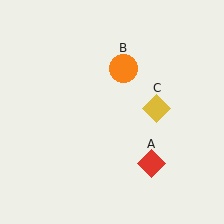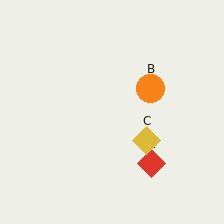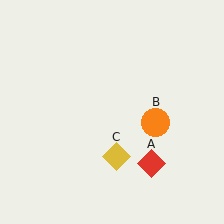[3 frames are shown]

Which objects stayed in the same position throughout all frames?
Red diamond (object A) remained stationary.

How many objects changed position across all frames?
2 objects changed position: orange circle (object B), yellow diamond (object C).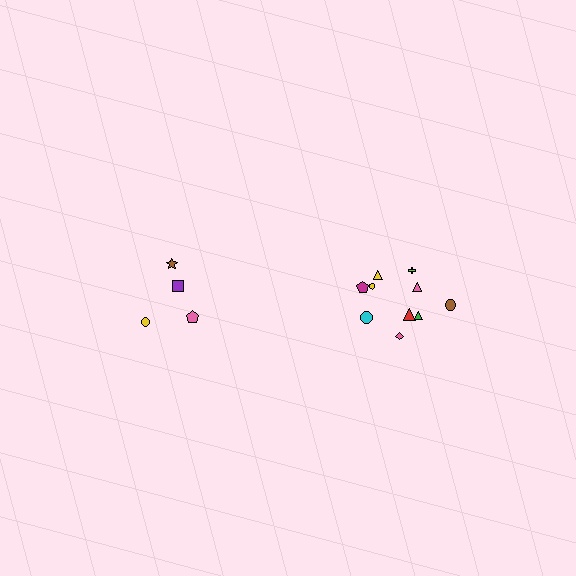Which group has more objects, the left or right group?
The right group.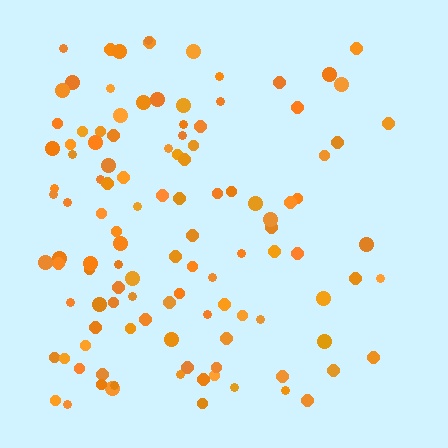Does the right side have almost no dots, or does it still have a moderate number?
Still a moderate number, just noticeably fewer than the left.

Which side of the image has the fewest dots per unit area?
The right.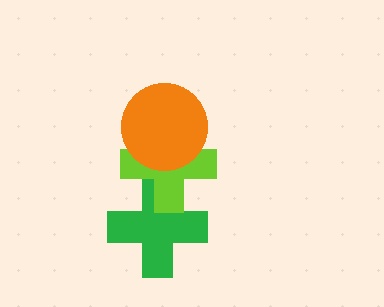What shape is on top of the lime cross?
The orange circle is on top of the lime cross.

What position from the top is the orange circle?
The orange circle is 1st from the top.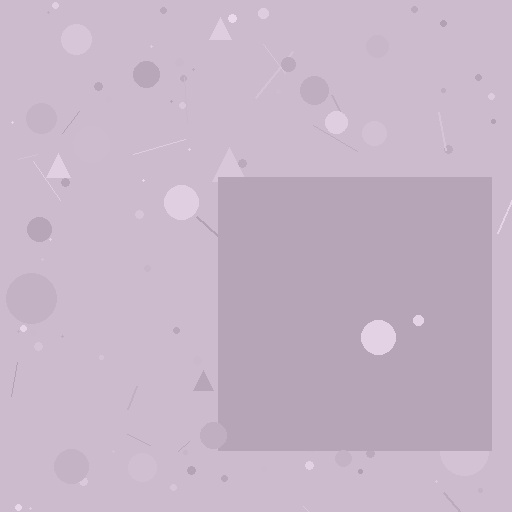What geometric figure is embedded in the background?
A square is embedded in the background.